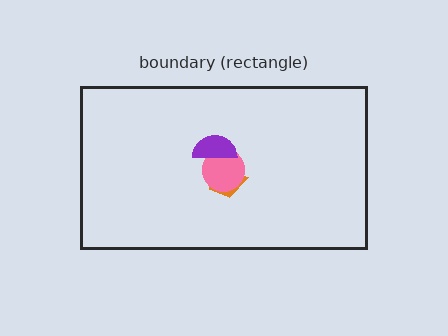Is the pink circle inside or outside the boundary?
Inside.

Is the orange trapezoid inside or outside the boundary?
Inside.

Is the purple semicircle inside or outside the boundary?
Inside.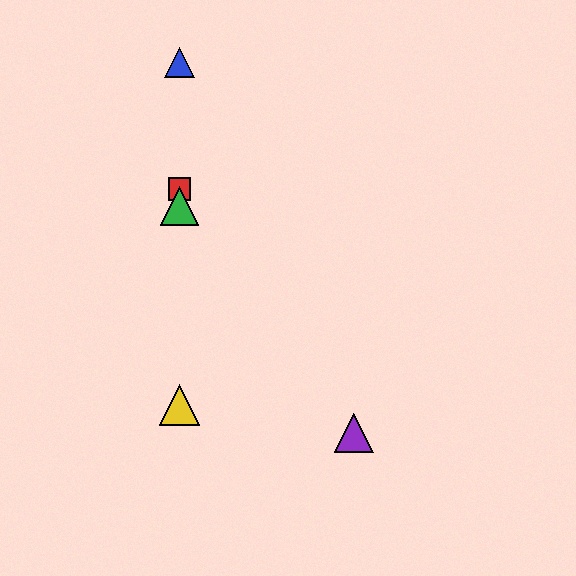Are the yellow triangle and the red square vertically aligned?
Yes, both are at x≈179.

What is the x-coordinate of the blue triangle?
The blue triangle is at x≈179.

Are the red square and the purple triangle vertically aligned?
No, the red square is at x≈179 and the purple triangle is at x≈354.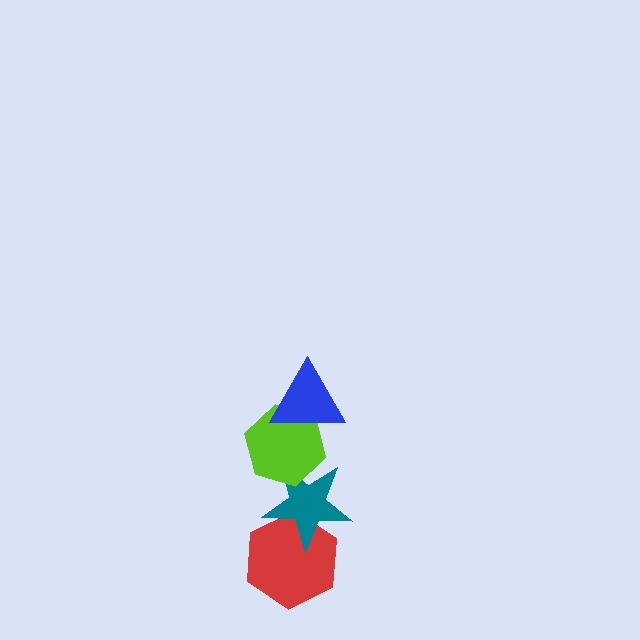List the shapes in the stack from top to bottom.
From top to bottom: the blue triangle, the lime hexagon, the teal star, the red hexagon.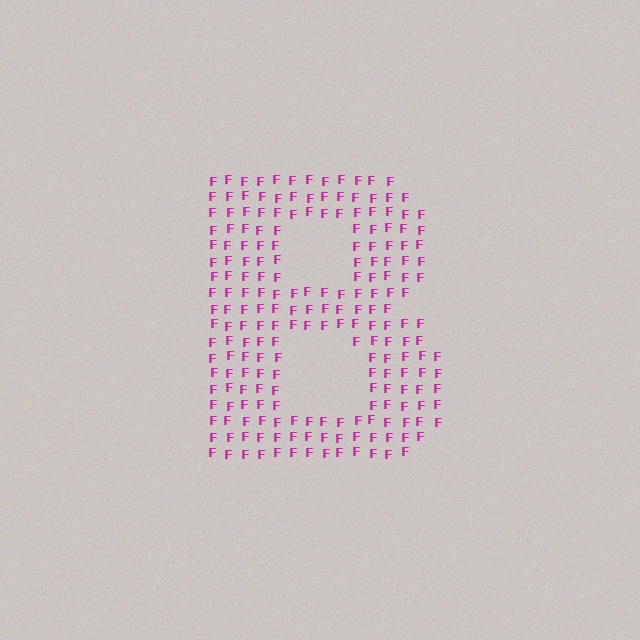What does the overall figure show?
The overall figure shows the letter B.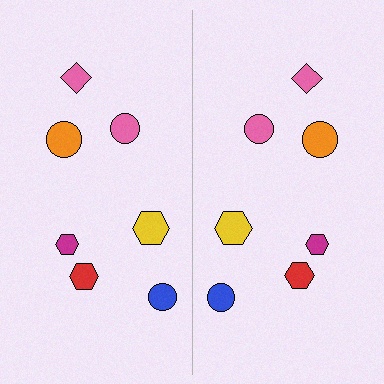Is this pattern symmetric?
Yes, this pattern has bilateral (reflection) symmetry.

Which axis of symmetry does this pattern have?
The pattern has a vertical axis of symmetry running through the center of the image.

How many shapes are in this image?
There are 14 shapes in this image.